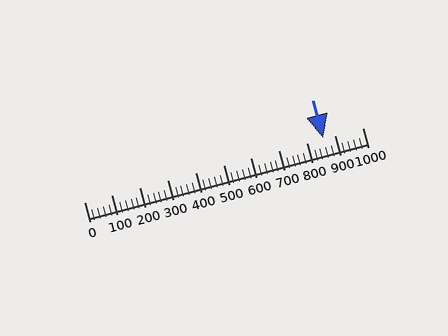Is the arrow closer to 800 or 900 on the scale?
The arrow is closer to 900.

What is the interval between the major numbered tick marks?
The major tick marks are spaced 100 units apart.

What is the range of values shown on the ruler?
The ruler shows values from 0 to 1000.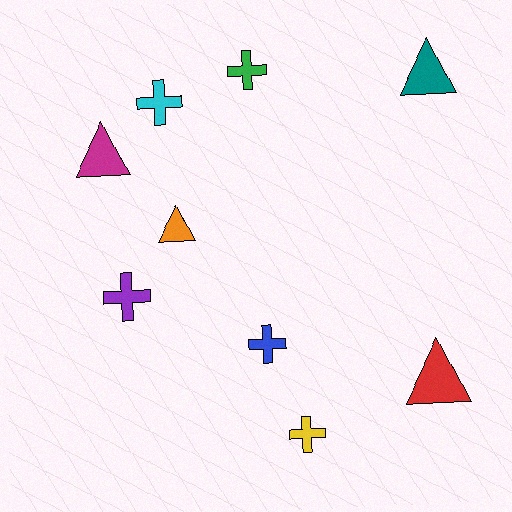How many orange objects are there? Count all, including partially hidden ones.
There is 1 orange object.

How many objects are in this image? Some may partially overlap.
There are 9 objects.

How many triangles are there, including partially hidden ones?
There are 4 triangles.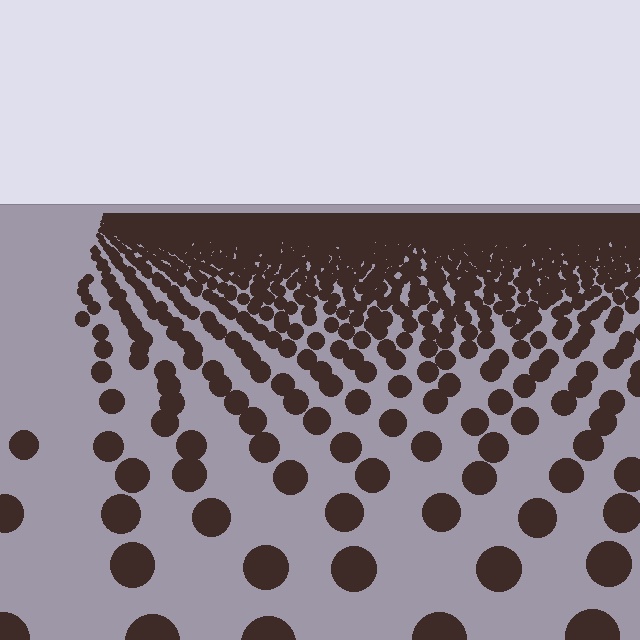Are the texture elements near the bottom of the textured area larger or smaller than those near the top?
Larger. Near the bottom, elements are closer to the viewer and appear at a bigger on-screen size.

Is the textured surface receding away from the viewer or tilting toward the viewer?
The surface is receding away from the viewer. Texture elements get smaller and denser toward the top.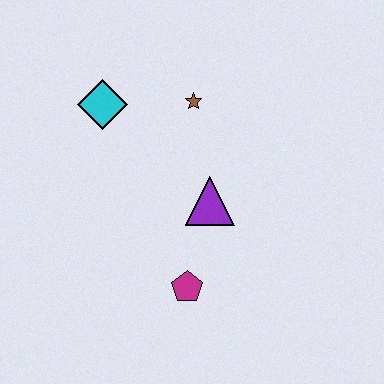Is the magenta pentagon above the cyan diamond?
No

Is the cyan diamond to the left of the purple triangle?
Yes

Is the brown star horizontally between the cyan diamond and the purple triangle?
Yes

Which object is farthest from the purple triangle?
The cyan diamond is farthest from the purple triangle.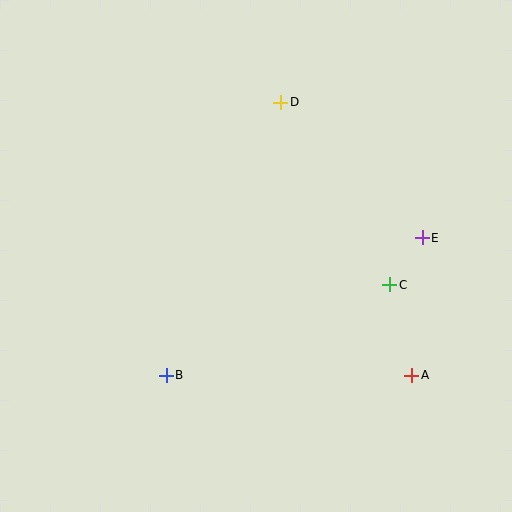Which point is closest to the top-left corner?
Point D is closest to the top-left corner.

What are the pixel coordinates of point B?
Point B is at (166, 375).